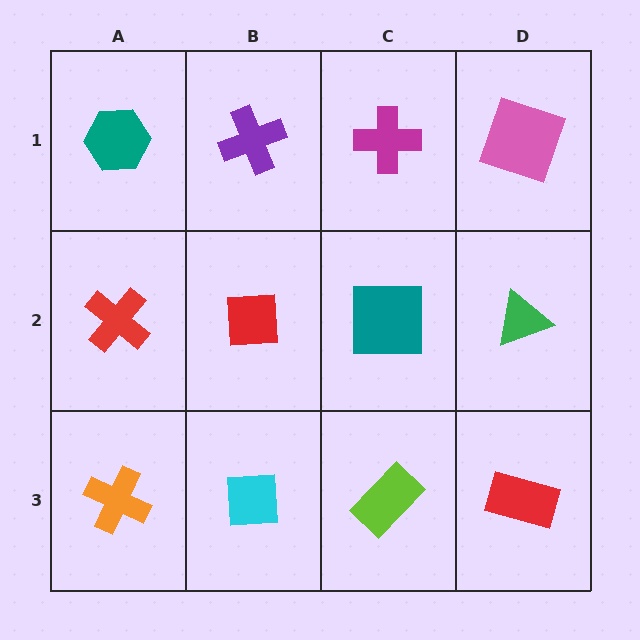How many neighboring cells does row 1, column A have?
2.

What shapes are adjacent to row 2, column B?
A purple cross (row 1, column B), a cyan square (row 3, column B), a red cross (row 2, column A), a teal square (row 2, column C).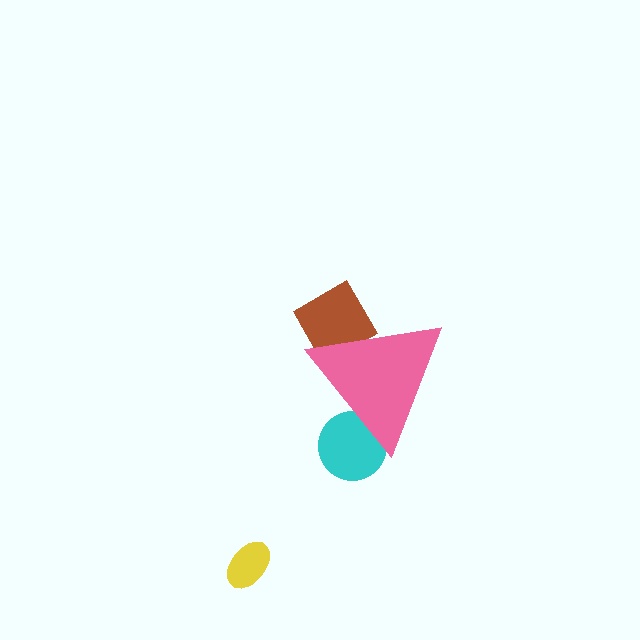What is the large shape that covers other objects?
A pink triangle.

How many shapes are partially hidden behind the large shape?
2 shapes are partially hidden.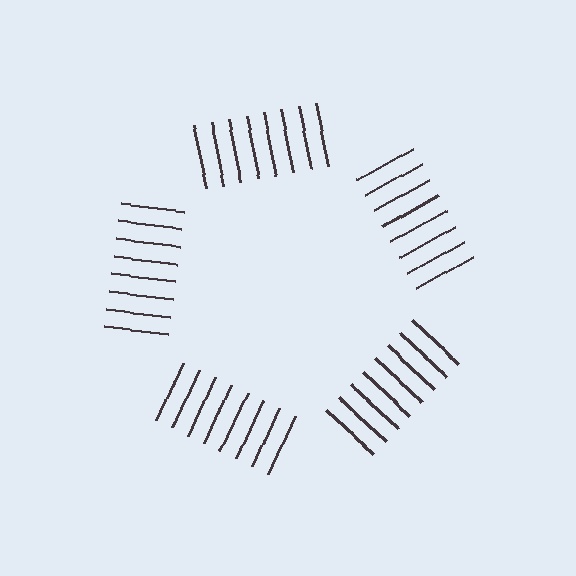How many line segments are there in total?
40 — 8 along each of the 5 edges.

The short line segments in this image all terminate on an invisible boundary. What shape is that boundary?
An illusory pentagon — the line segments terminate on its edges but no continuous stroke is drawn.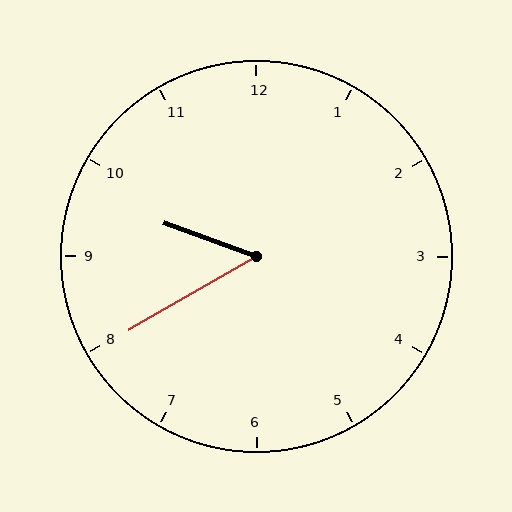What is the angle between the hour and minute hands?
Approximately 50 degrees.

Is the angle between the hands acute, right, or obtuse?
It is acute.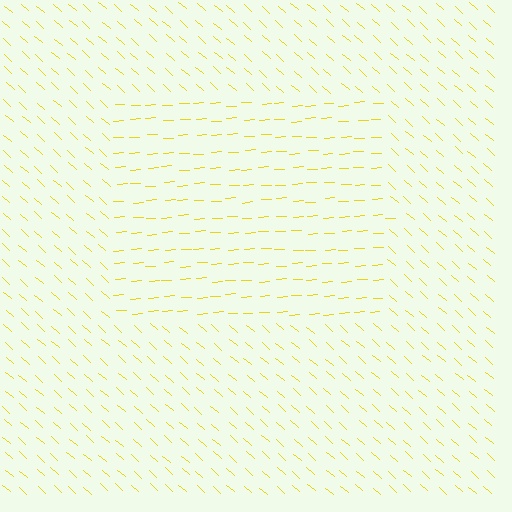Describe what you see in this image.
The image is filled with small yellow line segments. A rectangle region in the image has lines oriented differently from the surrounding lines, creating a visible texture boundary.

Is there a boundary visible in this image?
Yes, there is a texture boundary formed by a change in line orientation.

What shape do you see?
I see a rectangle.